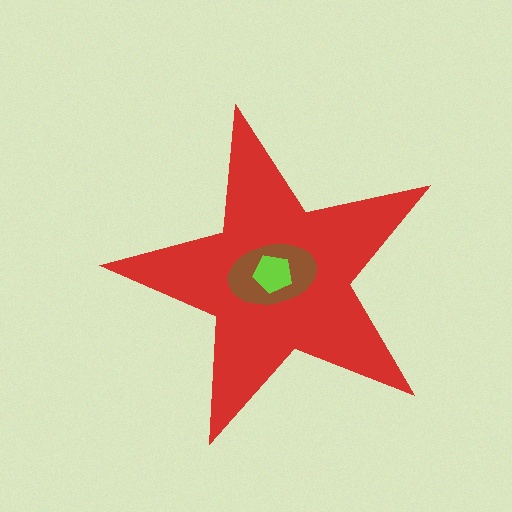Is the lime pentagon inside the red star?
Yes.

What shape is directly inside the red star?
The brown ellipse.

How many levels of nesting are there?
3.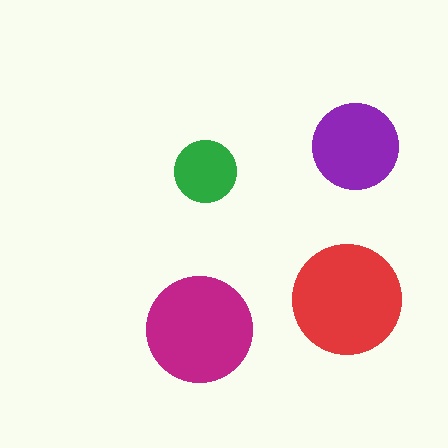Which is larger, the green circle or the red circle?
The red one.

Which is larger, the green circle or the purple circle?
The purple one.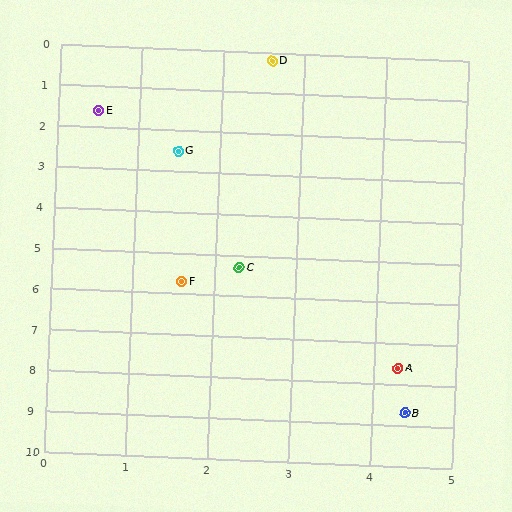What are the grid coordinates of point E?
Point E is at approximately (0.5, 1.6).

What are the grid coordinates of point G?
Point G is at approximately (1.5, 2.5).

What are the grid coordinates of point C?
Point C is at approximately (2.3, 5.3).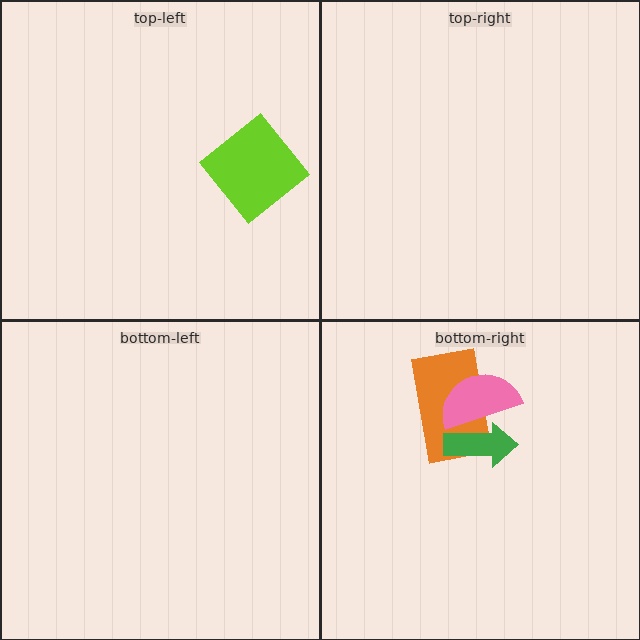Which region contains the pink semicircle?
The bottom-right region.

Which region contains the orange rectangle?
The bottom-right region.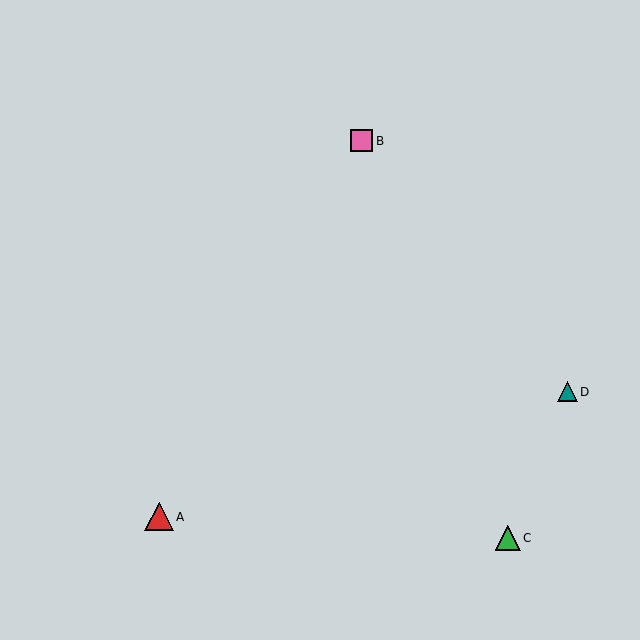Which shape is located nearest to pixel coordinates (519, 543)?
The green triangle (labeled C) at (508, 538) is nearest to that location.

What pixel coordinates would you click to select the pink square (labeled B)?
Click at (362, 141) to select the pink square B.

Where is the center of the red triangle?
The center of the red triangle is at (159, 517).